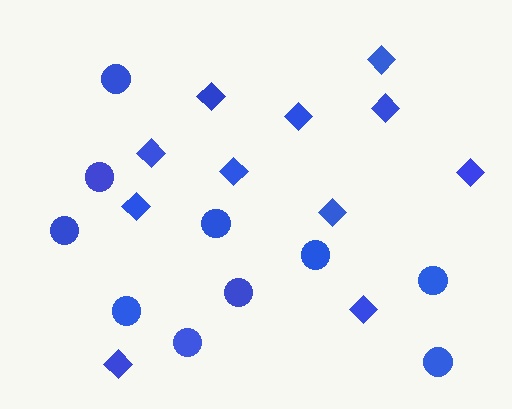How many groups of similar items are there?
There are 2 groups: one group of diamonds (11) and one group of circles (10).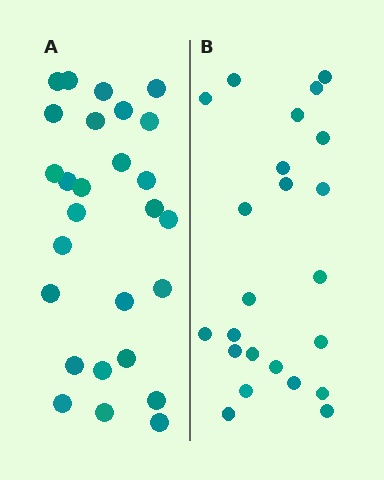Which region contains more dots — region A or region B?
Region A (the left region) has more dots.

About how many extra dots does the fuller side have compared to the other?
Region A has about 4 more dots than region B.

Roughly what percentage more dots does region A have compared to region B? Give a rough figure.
About 15% more.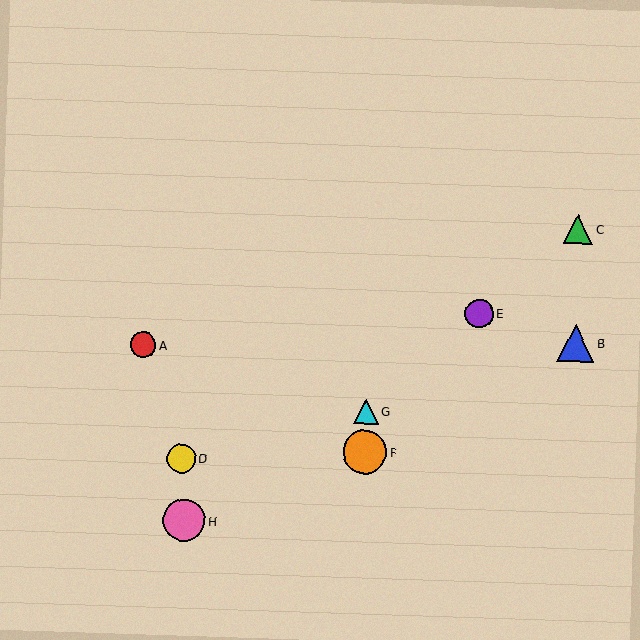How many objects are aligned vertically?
2 objects (F, G) are aligned vertically.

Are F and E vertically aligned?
No, F is at x≈365 and E is at x≈479.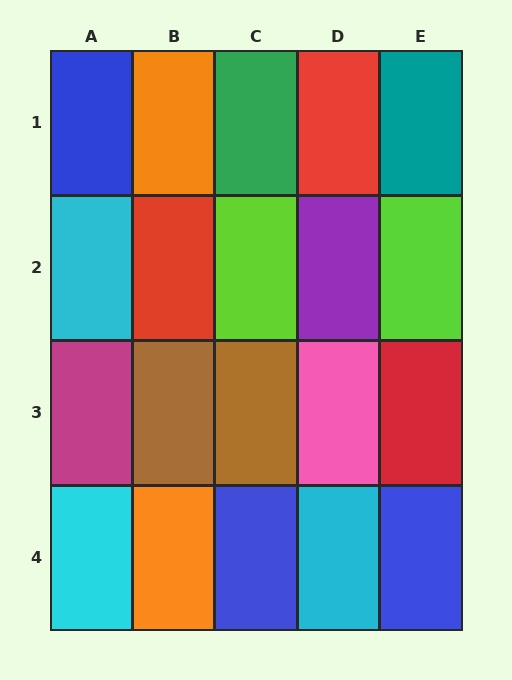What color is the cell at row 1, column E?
Teal.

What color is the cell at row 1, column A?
Blue.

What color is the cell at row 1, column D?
Red.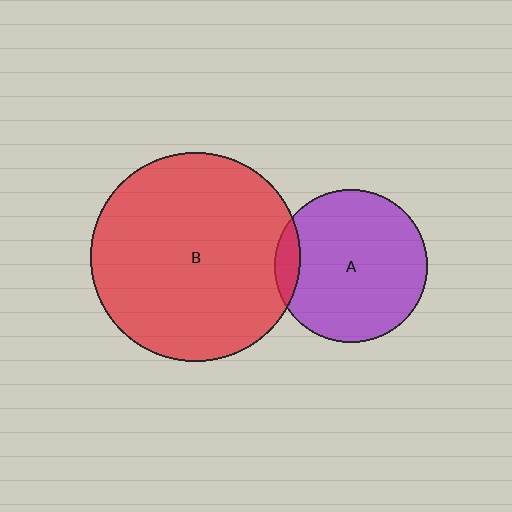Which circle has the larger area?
Circle B (red).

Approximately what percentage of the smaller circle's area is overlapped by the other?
Approximately 10%.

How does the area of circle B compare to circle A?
Approximately 1.9 times.